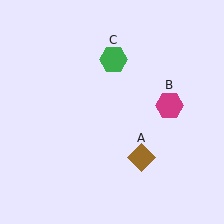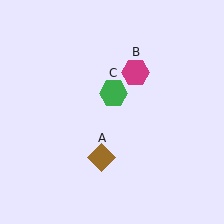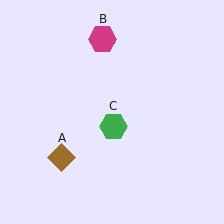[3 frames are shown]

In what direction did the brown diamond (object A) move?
The brown diamond (object A) moved left.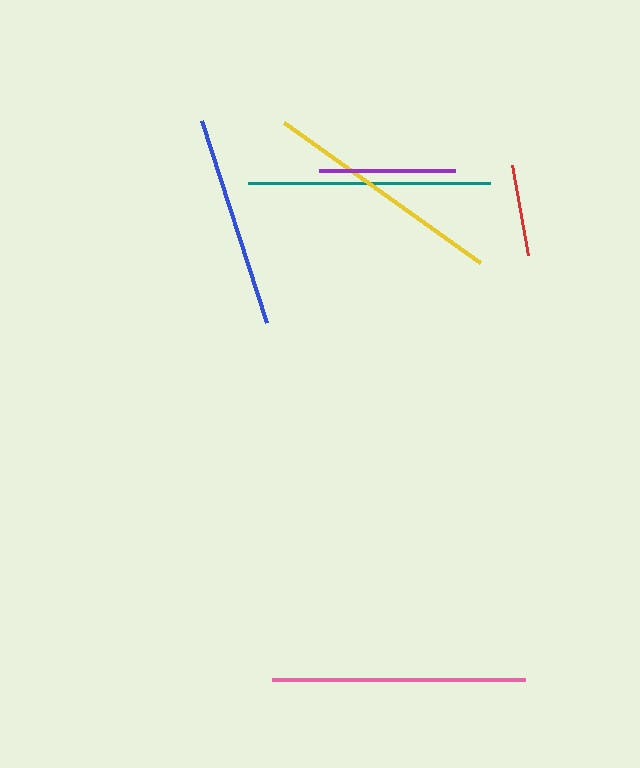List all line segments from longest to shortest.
From longest to shortest: pink, teal, yellow, blue, purple, red.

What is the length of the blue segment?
The blue segment is approximately 212 pixels long.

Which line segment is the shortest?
The red line is the shortest at approximately 91 pixels.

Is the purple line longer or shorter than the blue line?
The blue line is longer than the purple line.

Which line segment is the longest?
The pink line is the longest at approximately 252 pixels.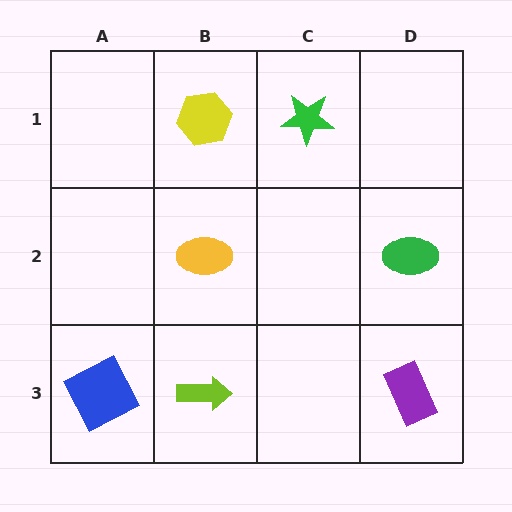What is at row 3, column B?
A lime arrow.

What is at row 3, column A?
A blue square.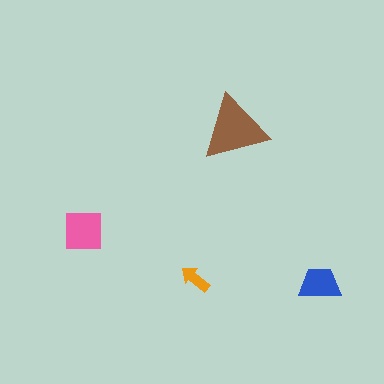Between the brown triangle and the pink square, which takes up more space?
The brown triangle.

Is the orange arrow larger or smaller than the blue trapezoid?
Smaller.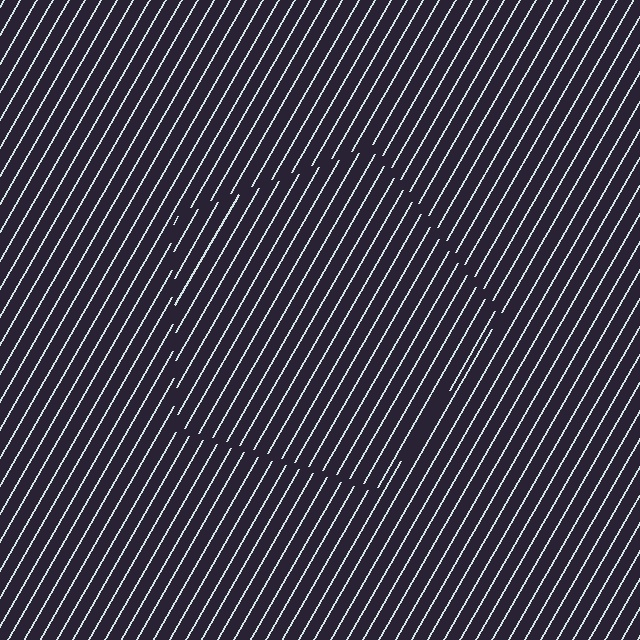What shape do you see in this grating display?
An illusory pentagon. The interior of the shape contains the same grating, shifted by half a period — the contour is defined by the phase discontinuity where line-ends from the inner and outer gratings abut.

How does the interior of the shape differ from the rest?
The interior of the shape contains the same grating, shifted by half a period — the contour is defined by the phase discontinuity where line-ends from the inner and outer gratings abut.